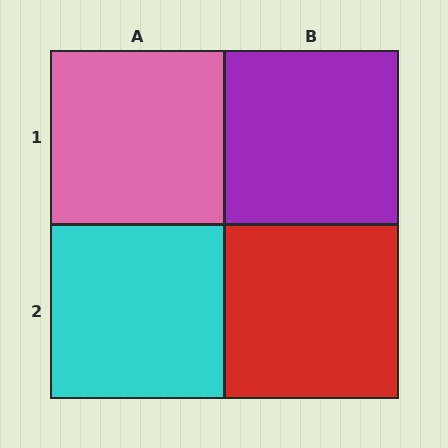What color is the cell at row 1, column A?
Pink.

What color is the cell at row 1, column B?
Purple.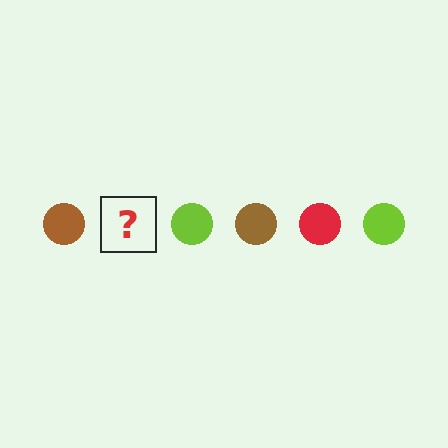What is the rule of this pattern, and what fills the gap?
The rule is that the pattern cycles through brown, red, lime circles. The gap should be filled with a red circle.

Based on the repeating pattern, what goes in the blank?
The blank should be a red circle.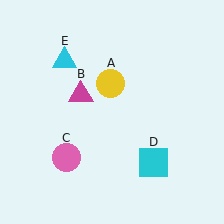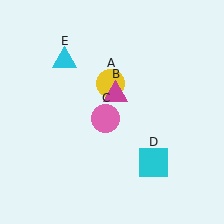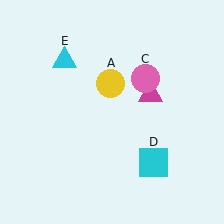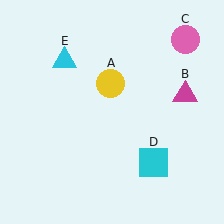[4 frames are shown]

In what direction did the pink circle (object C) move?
The pink circle (object C) moved up and to the right.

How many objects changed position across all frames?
2 objects changed position: magenta triangle (object B), pink circle (object C).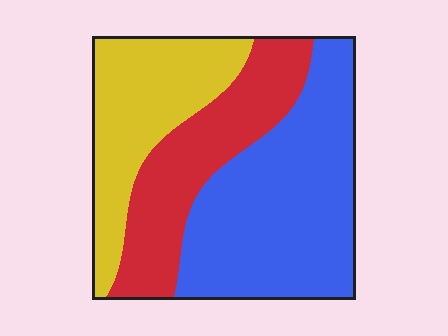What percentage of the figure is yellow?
Yellow covers about 25% of the figure.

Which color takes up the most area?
Blue, at roughly 45%.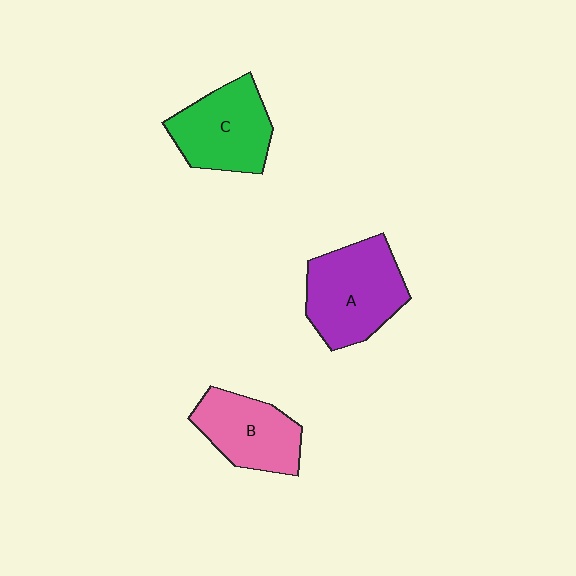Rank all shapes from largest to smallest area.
From largest to smallest: A (purple), C (green), B (pink).